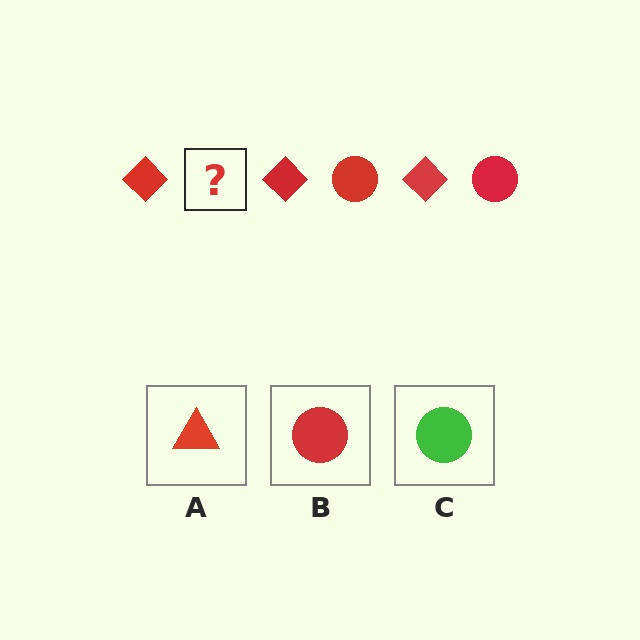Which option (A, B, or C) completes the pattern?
B.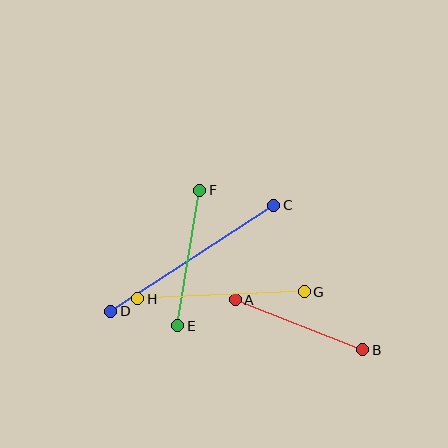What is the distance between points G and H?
The distance is approximately 167 pixels.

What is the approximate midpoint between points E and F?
The midpoint is at approximately (189, 258) pixels.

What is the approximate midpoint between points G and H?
The midpoint is at approximately (221, 295) pixels.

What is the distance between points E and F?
The distance is approximately 137 pixels.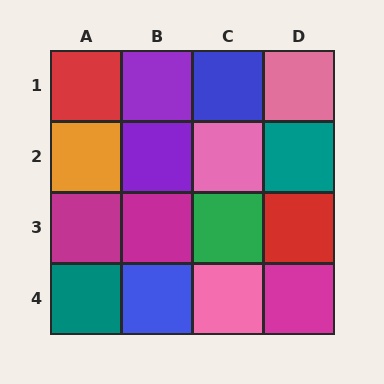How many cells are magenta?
3 cells are magenta.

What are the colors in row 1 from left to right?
Red, purple, blue, pink.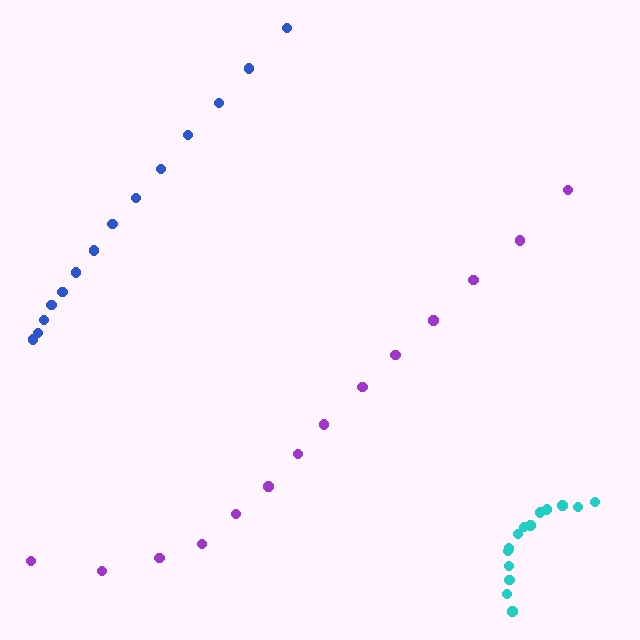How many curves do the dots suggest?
There are 3 distinct paths.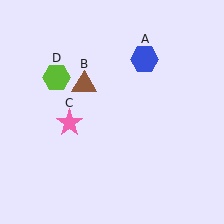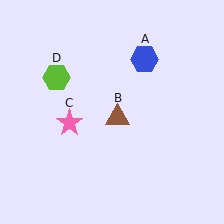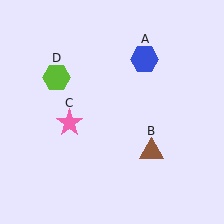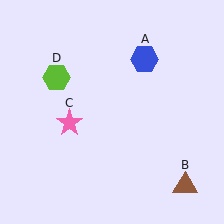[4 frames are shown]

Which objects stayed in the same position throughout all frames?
Blue hexagon (object A) and pink star (object C) and lime hexagon (object D) remained stationary.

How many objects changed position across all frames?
1 object changed position: brown triangle (object B).